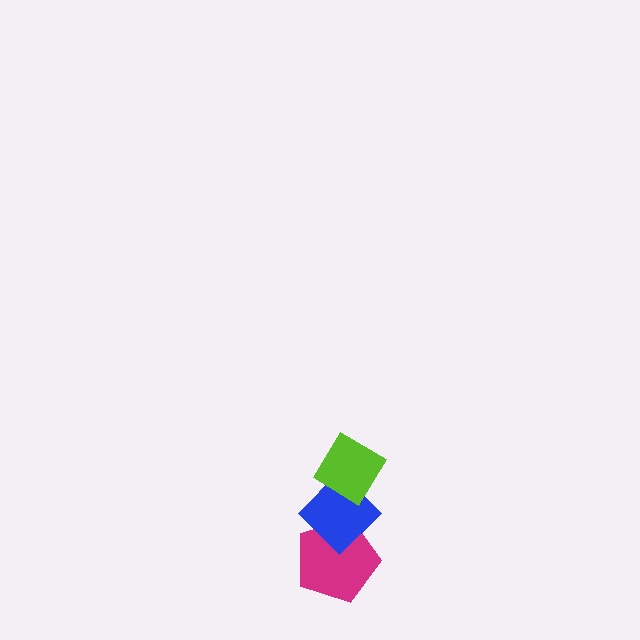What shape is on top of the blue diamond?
The lime diamond is on top of the blue diamond.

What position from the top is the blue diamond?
The blue diamond is 2nd from the top.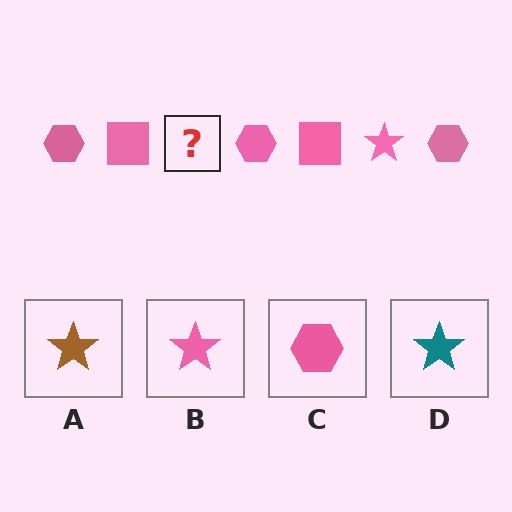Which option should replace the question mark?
Option B.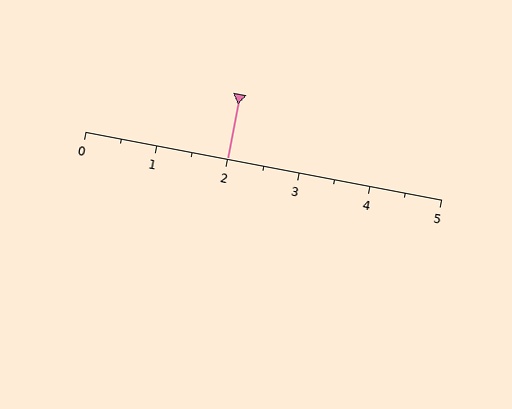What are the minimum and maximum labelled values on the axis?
The axis runs from 0 to 5.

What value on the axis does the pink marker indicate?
The marker indicates approximately 2.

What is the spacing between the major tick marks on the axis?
The major ticks are spaced 1 apart.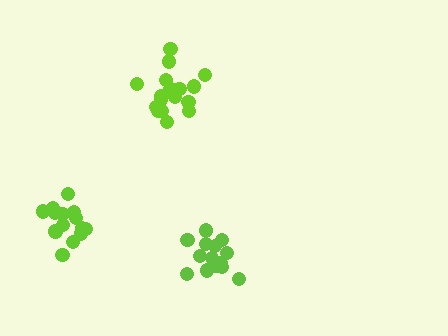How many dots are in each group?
Group 1: 14 dots, Group 2: 18 dots, Group 3: 14 dots (46 total).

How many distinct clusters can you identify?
There are 3 distinct clusters.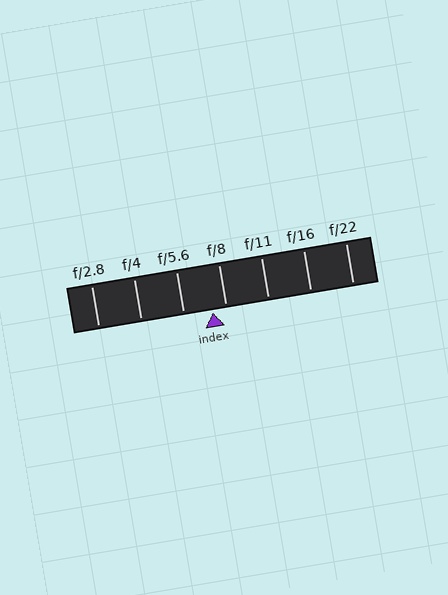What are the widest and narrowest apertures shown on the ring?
The widest aperture shown is f/2.8 and the narrowest is f/22.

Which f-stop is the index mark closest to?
The index mark is closest to f/8.